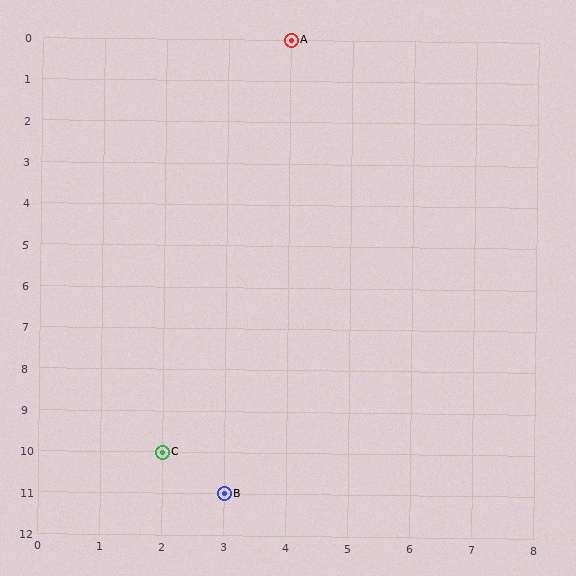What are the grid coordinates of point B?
Point B is at grid coordinates (3, 11).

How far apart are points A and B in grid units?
Points A and B are 1 column and 11 rows apart (about 11.0 grid units diagonally).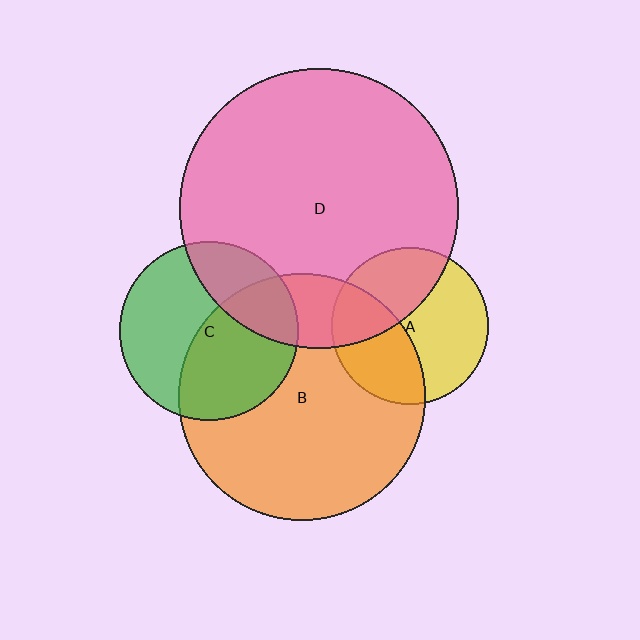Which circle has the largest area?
Circle D (pink).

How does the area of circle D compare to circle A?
Approximately 3.2 times.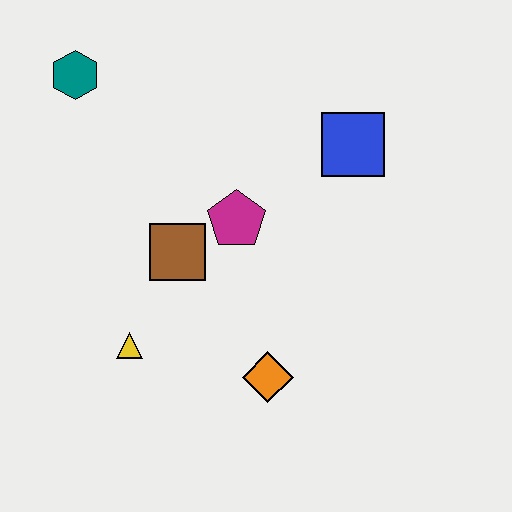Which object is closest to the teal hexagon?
The brown square is closest to the teal hexagon.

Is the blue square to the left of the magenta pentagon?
No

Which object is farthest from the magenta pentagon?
The teal hexagon is farthest from the magenta pentagon.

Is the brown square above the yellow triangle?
Yes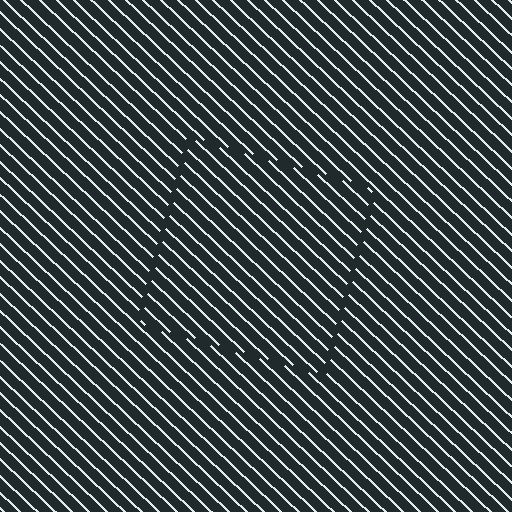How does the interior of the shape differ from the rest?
The interior of the shape contains the same grating, shifted by half a period — the contour is defined by the phase discontinuity where line-ends from the inner and outer gratings abut.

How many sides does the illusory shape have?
4 sides — the line-ends trace a square.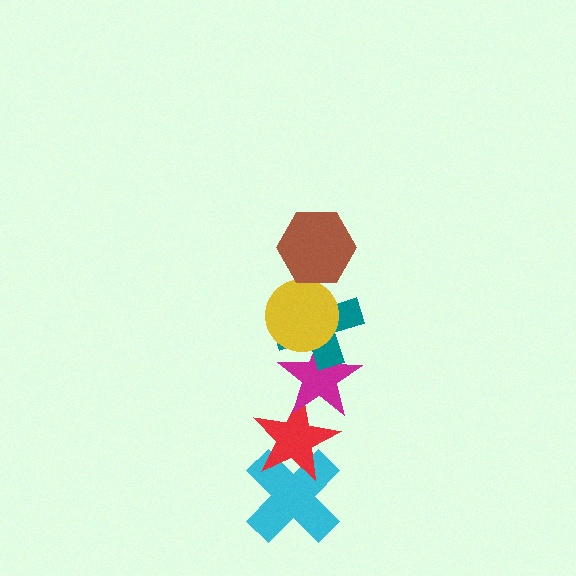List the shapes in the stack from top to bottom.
From top to bottom: the brown hexagon, the yellow circle, the teal cross, the magenta star, the red star, the cyan cross.